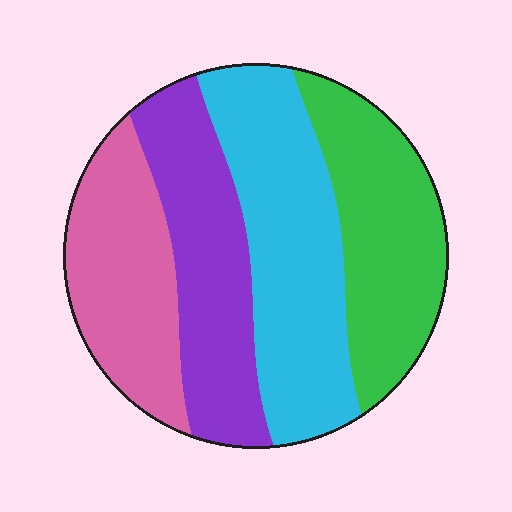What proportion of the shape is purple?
Purple covers roughly 25% of the shape.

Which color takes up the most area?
Cyan, at roughly 30%.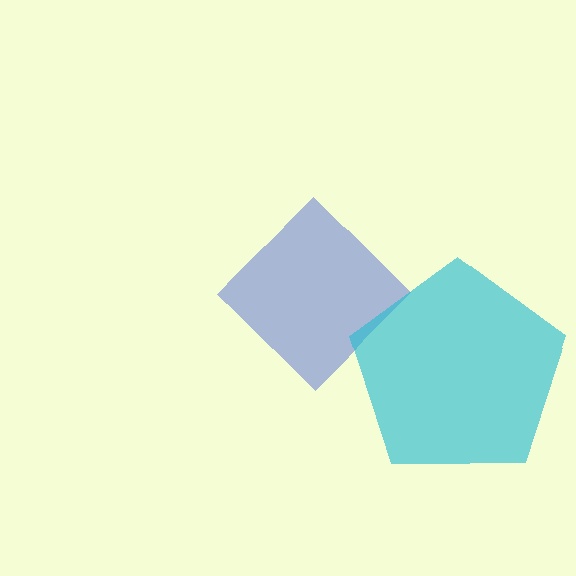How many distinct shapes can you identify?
There are 2 distinct shapes: a blue diamond, a cyan pentagon.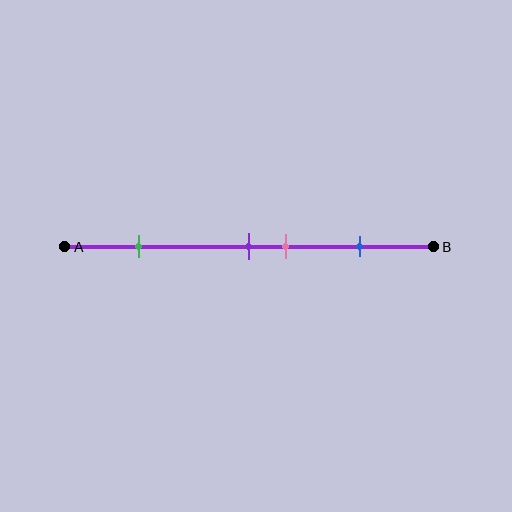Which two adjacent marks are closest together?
The purple and pink marks are the closest adjacent pair.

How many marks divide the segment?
There are 4 marks dividing the segment.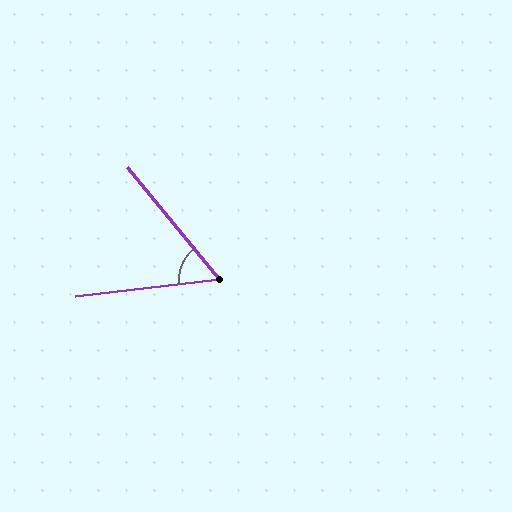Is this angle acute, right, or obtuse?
It is acute.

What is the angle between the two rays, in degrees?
Approximately 57 degrees.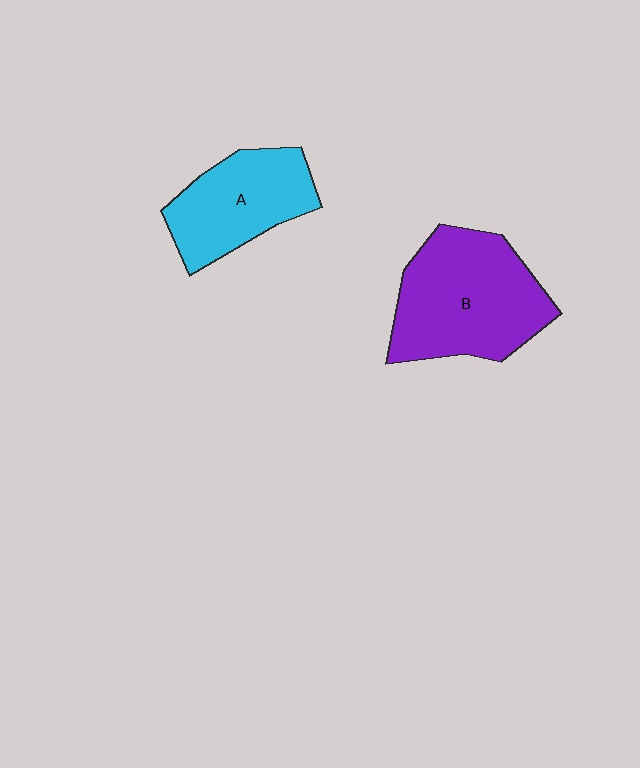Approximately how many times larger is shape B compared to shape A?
Approximately 1.4 times.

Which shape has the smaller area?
Shape A (cyan).